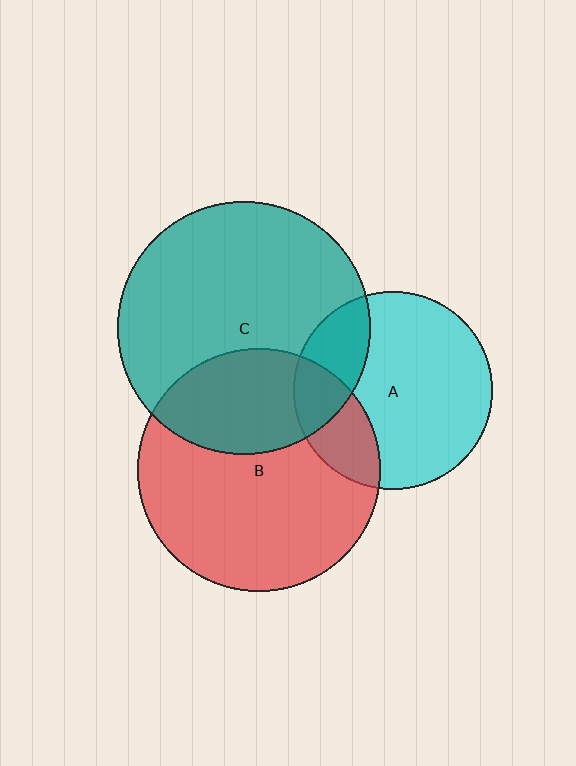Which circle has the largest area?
Circle C (teal).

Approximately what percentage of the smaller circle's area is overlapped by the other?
Approximately 30%.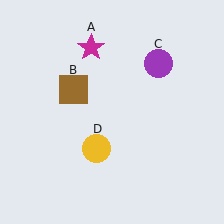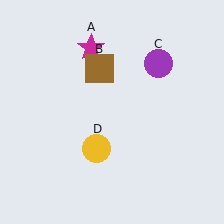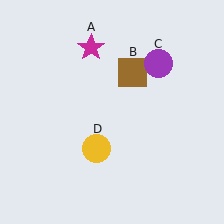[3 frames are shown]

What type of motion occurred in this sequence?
The brown square (object B) rotated clockwise around the center of the scene.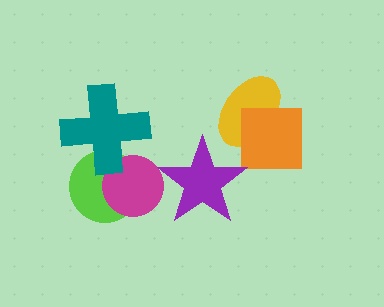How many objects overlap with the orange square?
1 object overlaps with the orange square.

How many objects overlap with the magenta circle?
3 objects overlap with the magenta circle.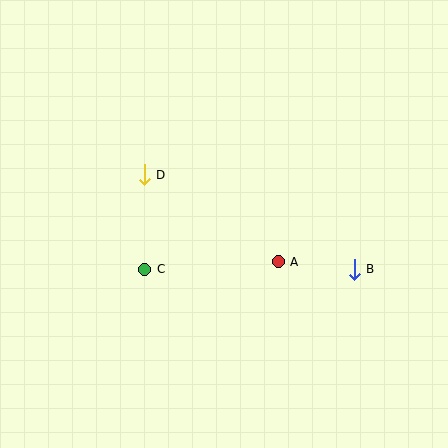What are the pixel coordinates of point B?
Point B is at (354, 269).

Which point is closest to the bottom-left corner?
Point C is closest to the bottom-left corner.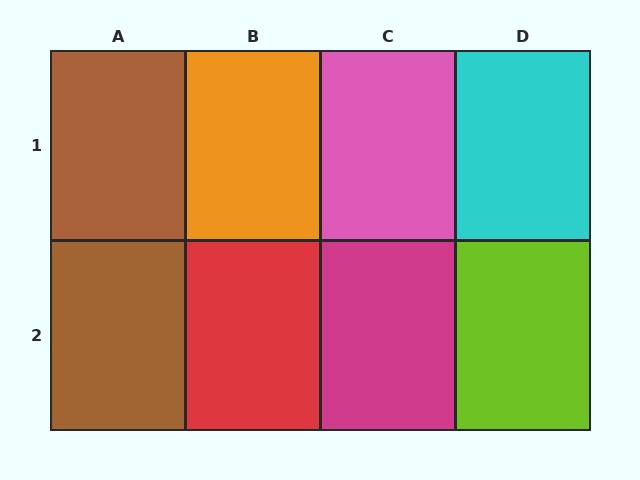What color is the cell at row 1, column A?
Brown.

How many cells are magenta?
1 cell is magenta.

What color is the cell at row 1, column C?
Pink.